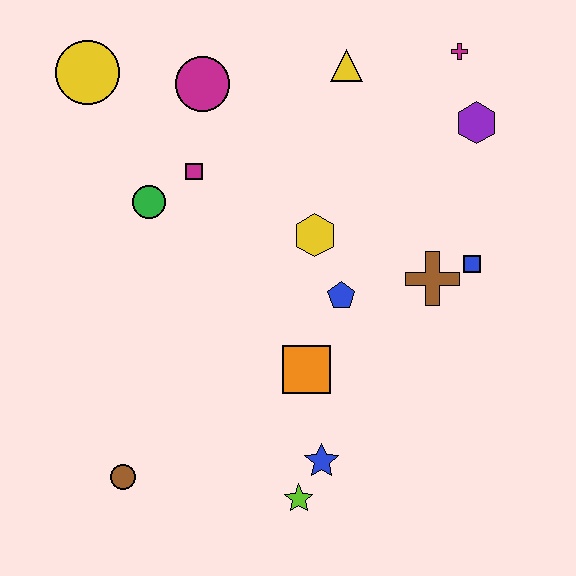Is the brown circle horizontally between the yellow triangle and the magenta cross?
No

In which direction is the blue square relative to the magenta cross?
The blue square is below the magenta cross.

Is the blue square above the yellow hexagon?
No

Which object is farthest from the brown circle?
The magenta cross is farthest from the brown circle.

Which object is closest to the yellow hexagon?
The blue pentagon is closest to the yellow hexagon.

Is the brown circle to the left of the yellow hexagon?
Yes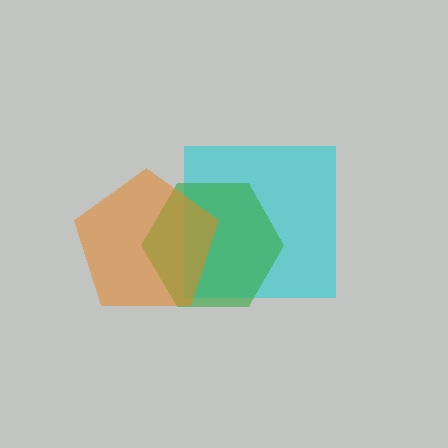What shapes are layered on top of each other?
The layered shapes are: a cyan square, a green hexagon, an orange pentagon.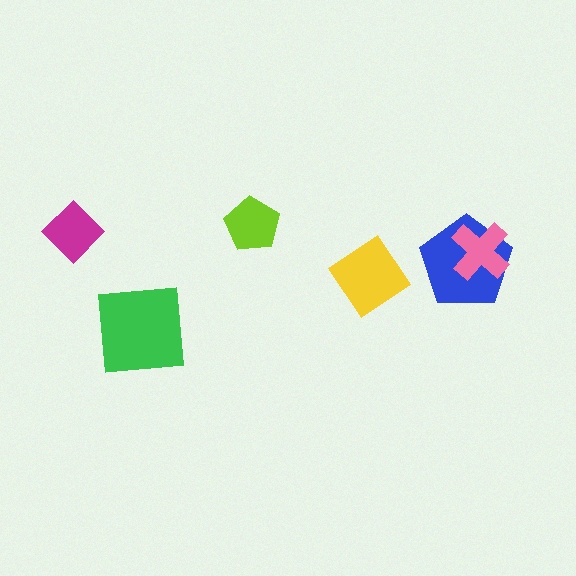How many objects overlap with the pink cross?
1 object overlaps with the pink cross.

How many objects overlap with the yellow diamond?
0 objects overlap with the yellow diamond.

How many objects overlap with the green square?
0 objects overlap with the green square.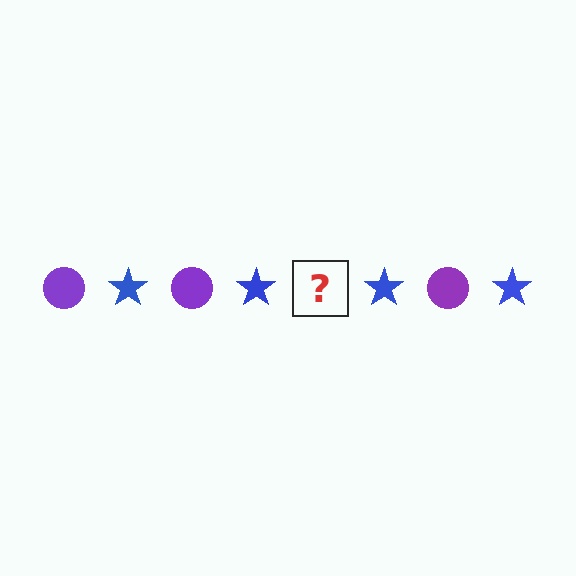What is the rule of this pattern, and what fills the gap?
The rule is that the pattern alternates between purple circle and blue star. The gap should be filled with a purple circle.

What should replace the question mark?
The question mark should be replaced with a purple circle.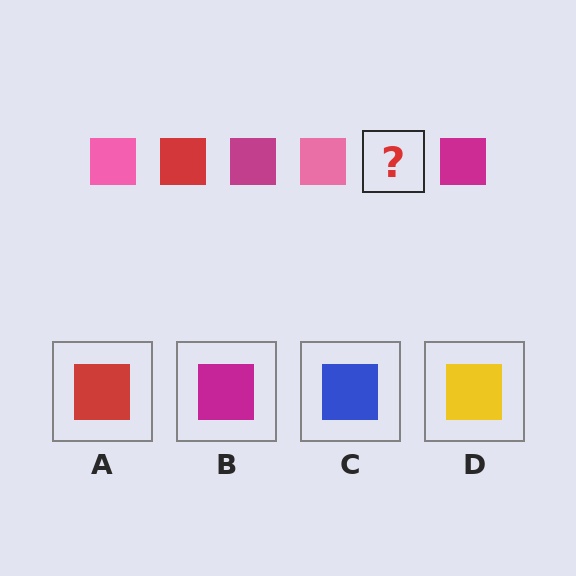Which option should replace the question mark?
Option A.